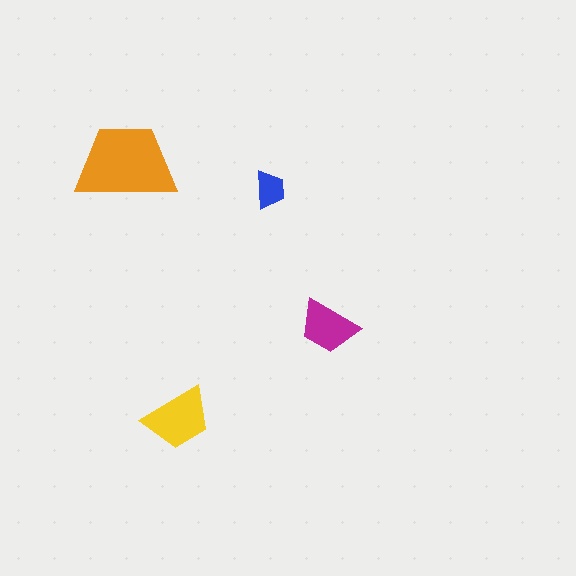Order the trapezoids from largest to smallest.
the orange one, the yellow one, the magenta one, the blue one.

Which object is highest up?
The orange trapezoid is topmost.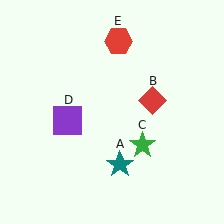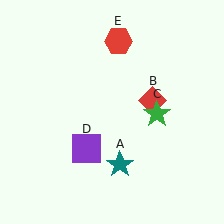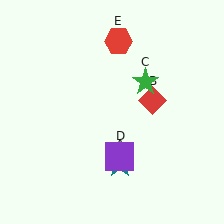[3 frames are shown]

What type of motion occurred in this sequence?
The green star (object C), purple square (object D) rotated counterclockwise around the center of the scene.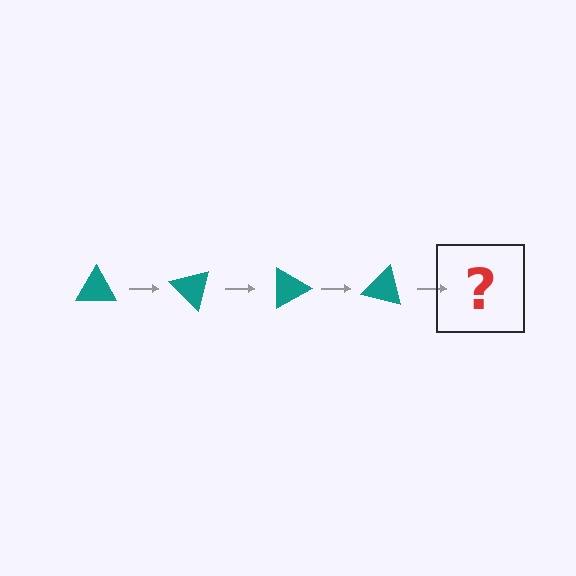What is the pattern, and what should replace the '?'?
The pattern is that the triangle rotates 45 degrees each step. The '?' should be a teal triangle rotated 180 degrees.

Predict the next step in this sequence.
The next step is a teal triangle rotated 180 degrees.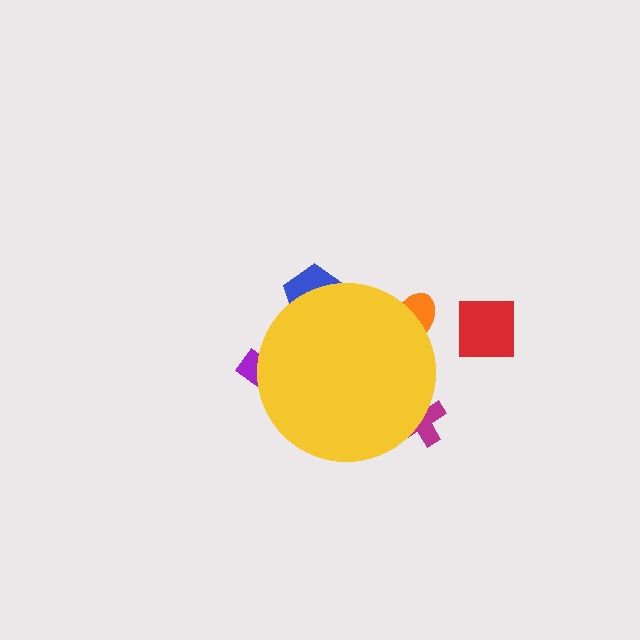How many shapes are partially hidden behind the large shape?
4 shapes are partially hidden.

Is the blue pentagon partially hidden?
Yes, the blue pentagon is partially hidden behind the yellow circle.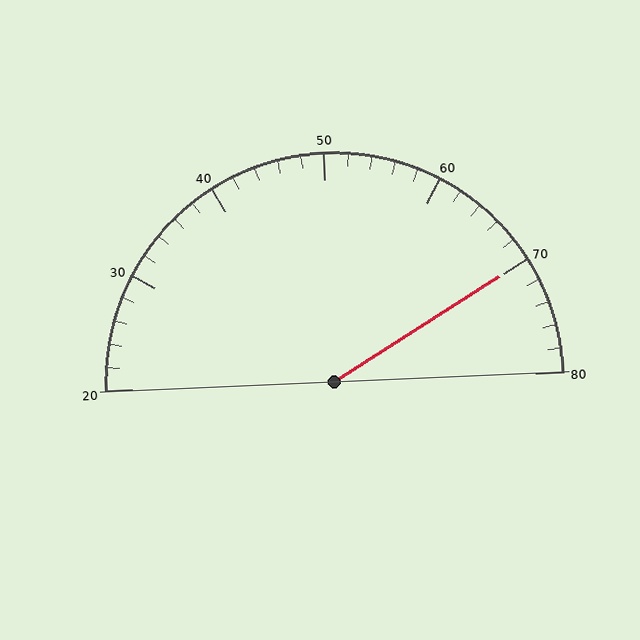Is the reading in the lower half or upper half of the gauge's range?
The reading is in the upper half of the range (20 to 80).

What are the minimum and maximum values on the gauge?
The gauge ranges from 20 to 80.